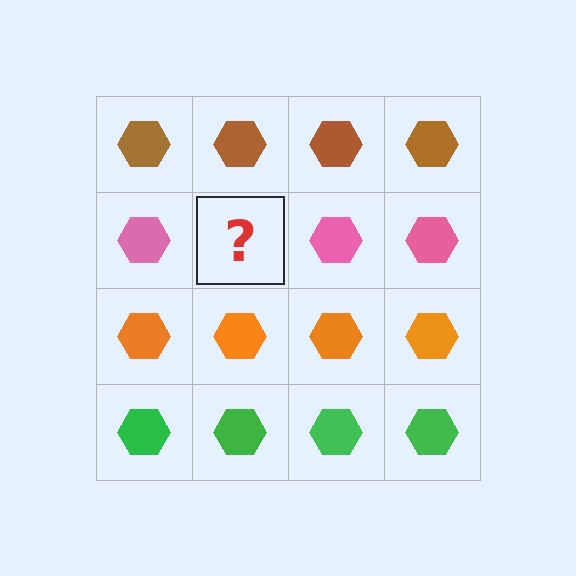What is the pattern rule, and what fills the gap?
The rule is that each row has a consistent color. The gap should be filled with a pink hexagon.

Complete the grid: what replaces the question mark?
The question mark should be replaced with a pink hexagon.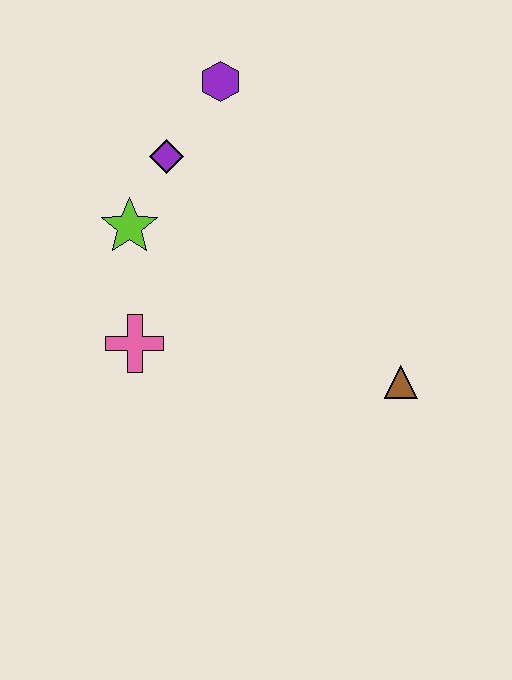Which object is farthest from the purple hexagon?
The brown triangle is farthest from the purple hexagon.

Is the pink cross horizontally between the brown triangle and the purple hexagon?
No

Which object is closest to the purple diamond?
The lime star is closest to the purple diamond.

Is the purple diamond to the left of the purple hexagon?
Yes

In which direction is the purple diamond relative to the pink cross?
The purple diamond is above the pink cross.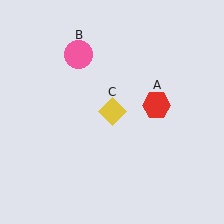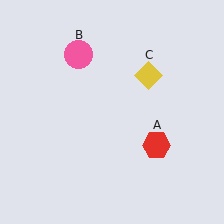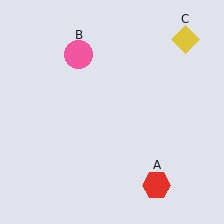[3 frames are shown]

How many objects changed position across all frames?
2 objects changed position: red hexagon (object A), yellow diamond (object C).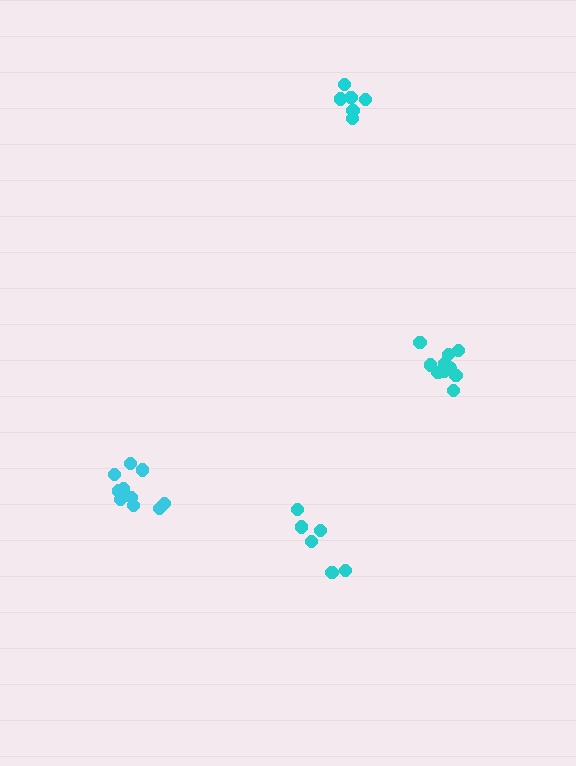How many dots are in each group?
Group 1: 11 dots, Group 2: 11 dots, Group 3: 6 dots, Group 4: 6 dots (34 total).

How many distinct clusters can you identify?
There are 4 distinct clusters.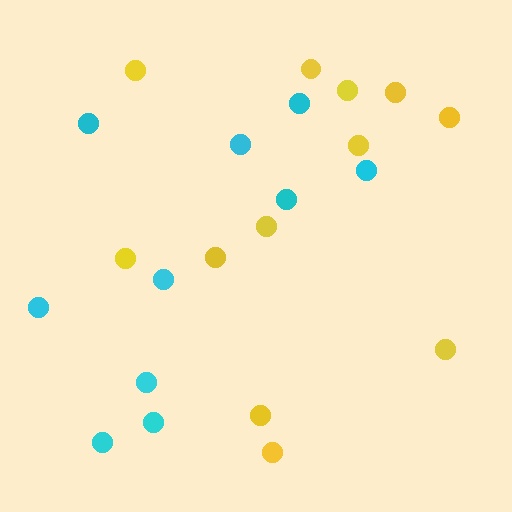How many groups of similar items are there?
There are 2 groups: one group of yellow circles (12) and one group of cyan circles (10).